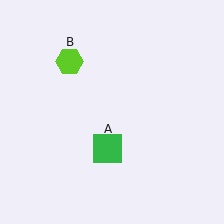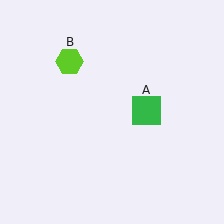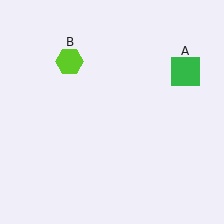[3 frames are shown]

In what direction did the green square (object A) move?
The green square (object A) moved up and to the right.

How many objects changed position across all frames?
1 object changed position: green square (object A).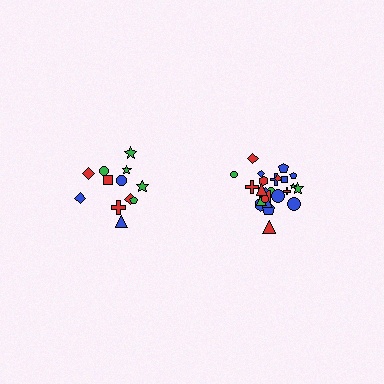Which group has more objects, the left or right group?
The right group.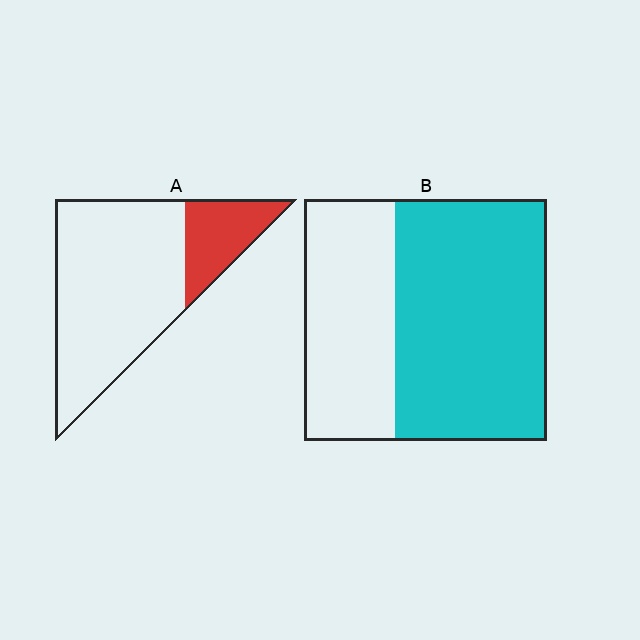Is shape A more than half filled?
No.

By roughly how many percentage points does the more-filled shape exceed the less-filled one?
By roughly 40 percentage points (B over A).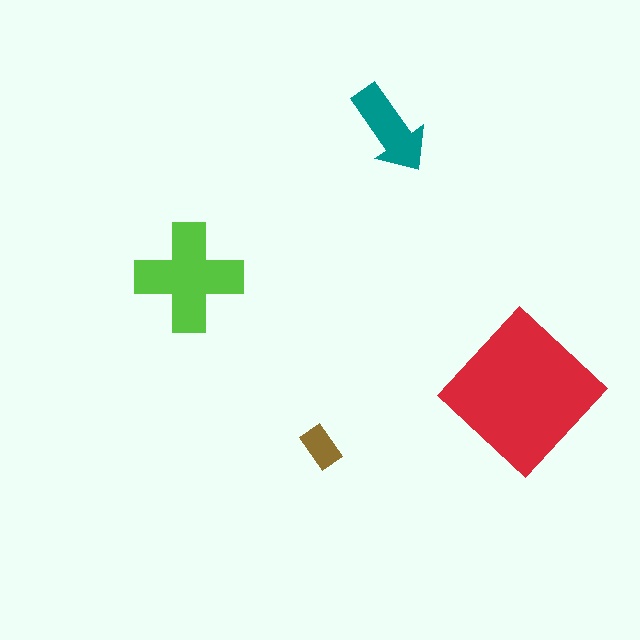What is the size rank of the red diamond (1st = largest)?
1st.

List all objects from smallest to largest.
The brown rectangle, the teal arrow, the lime cross, the red diamond.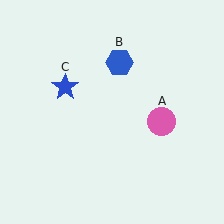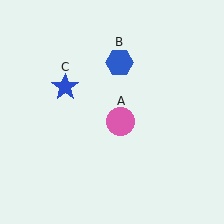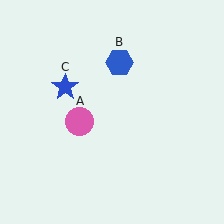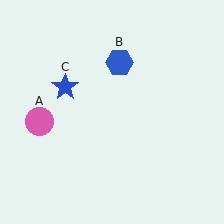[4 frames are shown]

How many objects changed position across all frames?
1 object changed position: pink circle (object A).